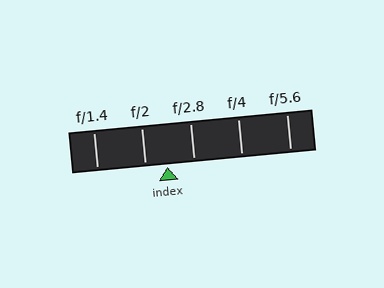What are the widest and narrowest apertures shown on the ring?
The widest aperture shown is f/1.4 and the narrowest is f/5.6.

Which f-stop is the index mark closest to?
The index mark is closest to f/2.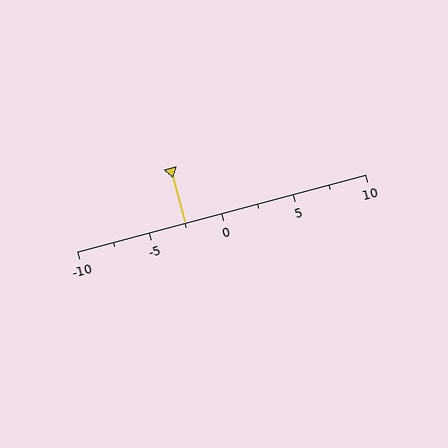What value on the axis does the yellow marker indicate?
The marker indicates approximately -2.5.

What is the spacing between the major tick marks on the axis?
The major ticks are spaced 5 apart.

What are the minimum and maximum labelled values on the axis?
The axis runs from -10 to 10.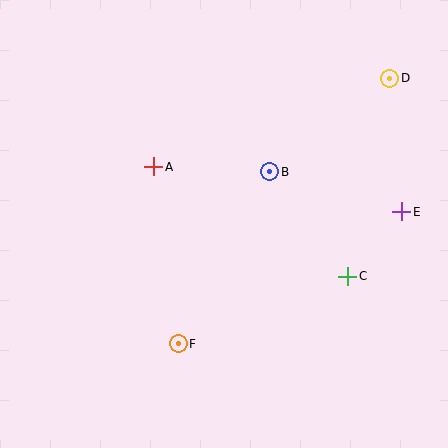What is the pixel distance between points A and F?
The distance between A and F is 179 pixels.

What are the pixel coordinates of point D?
Point D is at (390, 78).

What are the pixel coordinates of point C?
Point C is at (348, 276).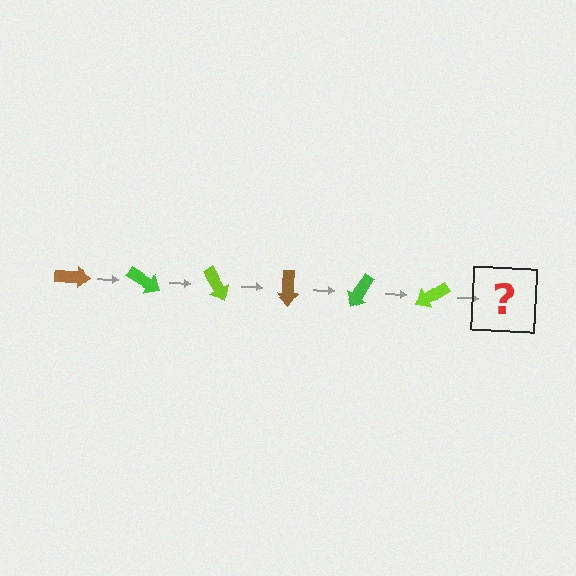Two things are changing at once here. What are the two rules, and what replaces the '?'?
The two rules are that it rotates 30 degrees each step and the color cycles through brown, green, and lime. The '?' should be a brown arrow, rotated 180 degrees from the start.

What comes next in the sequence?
The next element should be a brown arrow, rotated 180 degrees from the start.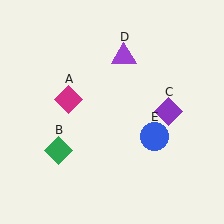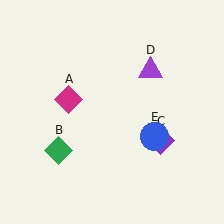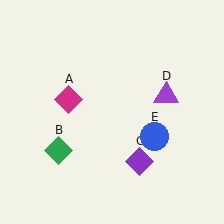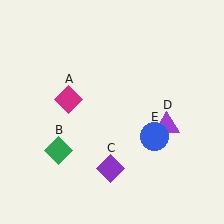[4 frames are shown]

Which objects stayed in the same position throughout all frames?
Magenta diamond (object A) and green diamond (object B) and blue circle (object E) remained stationary.